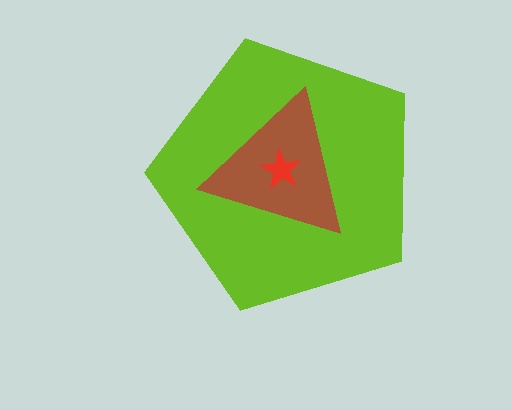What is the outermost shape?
The lime pentagon.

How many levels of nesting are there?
3.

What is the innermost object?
The red star.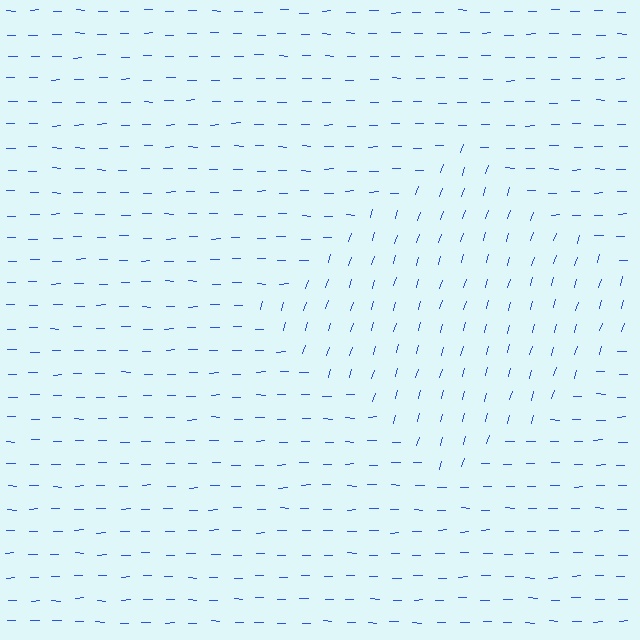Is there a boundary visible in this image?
Yes, there is a texture boundary formed by a change in line orientation.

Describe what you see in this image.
The image is filled with small blue line segments. A diamond region in the image has lines oriented differently from the surrounding lines, creating a visible texture boundary.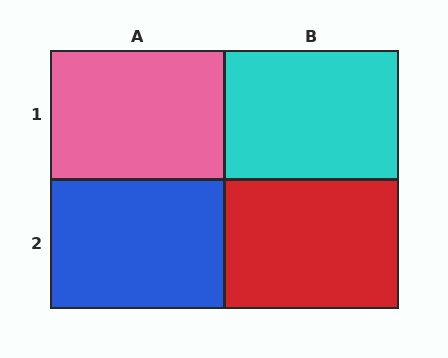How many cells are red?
1 cell is red.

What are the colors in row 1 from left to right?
Pink, cyan.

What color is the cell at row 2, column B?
Red.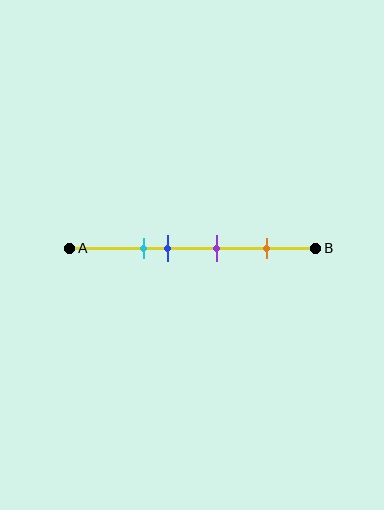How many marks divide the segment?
There are 4 marks dividing the segment.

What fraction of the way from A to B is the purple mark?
The purple mark is approximately 60% (0.6) of the way from A to B.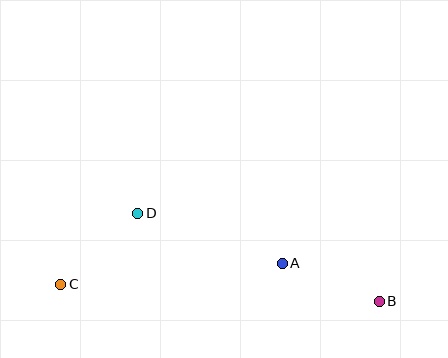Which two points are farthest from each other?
Points B and C are farthest from each other.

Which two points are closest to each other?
Points A and B are closest to each other.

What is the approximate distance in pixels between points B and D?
The distance between B and D is approximately 257 pixels.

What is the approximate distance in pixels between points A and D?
The distance between A and D is approximately 153 pixels.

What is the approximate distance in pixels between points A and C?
The distance between A and C is approximately 222 pixels.